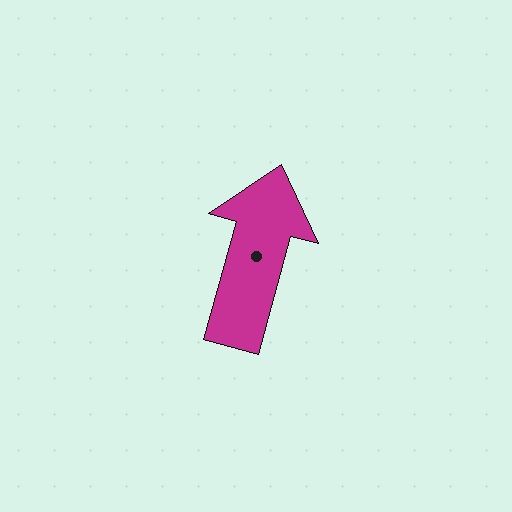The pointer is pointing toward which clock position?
Roughly 1 o'clock.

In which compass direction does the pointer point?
North.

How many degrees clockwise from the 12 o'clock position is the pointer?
Approximately 15 degrees.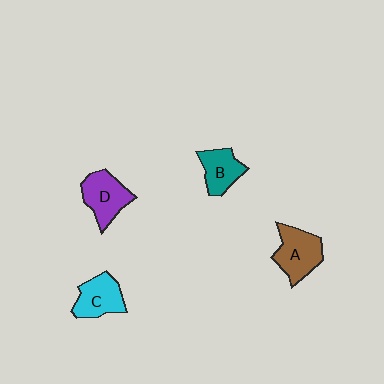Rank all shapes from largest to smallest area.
From largest to smallest: A (brown), D (purple), C (cyan), B (teal).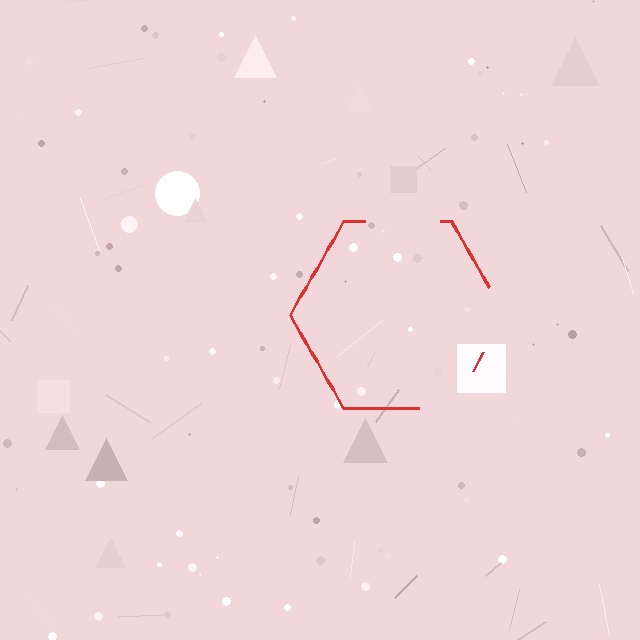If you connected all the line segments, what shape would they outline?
They would outline a hexagon.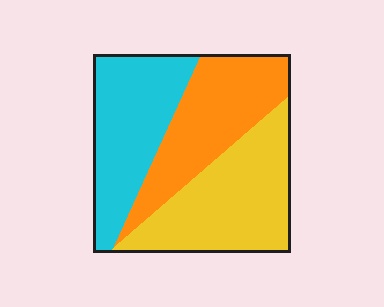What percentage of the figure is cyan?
Cyan takes up about one third (1/3) of the figure.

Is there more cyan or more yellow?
Yellow.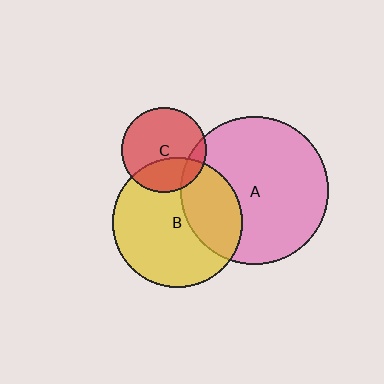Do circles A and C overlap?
Yes.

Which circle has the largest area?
Circle A (pink).